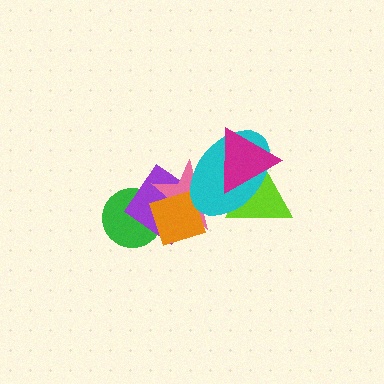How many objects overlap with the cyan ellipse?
4 objects overlap with the cyan ellipse.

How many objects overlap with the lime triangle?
2 objects overlap with the lime triangle.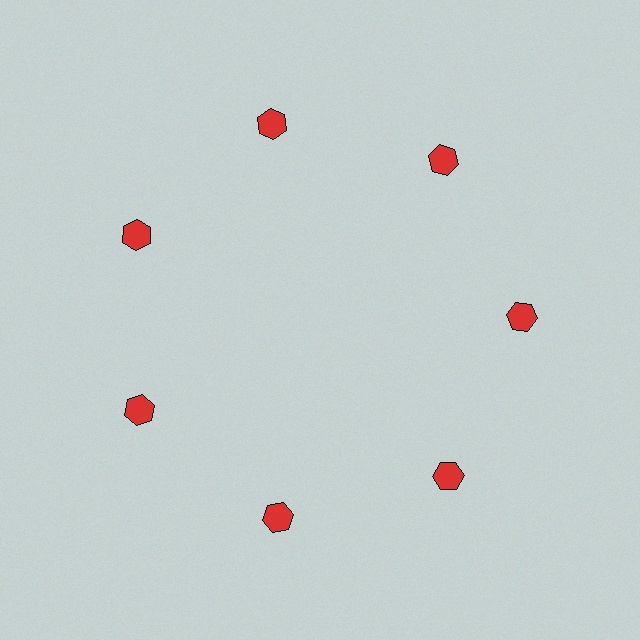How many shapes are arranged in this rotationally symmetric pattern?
There are 7 shapes, arranged in 7 groups of 1.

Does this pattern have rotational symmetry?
Yes, this pattern has 7-fold rotational symmetry. It looks the same after rotating 51 degrees around the center.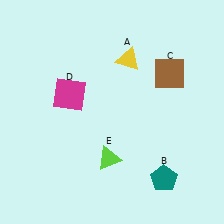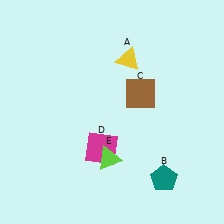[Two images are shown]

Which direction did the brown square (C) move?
The brown square (C) moved left.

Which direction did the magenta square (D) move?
The magenta square (D) moved down.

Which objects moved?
The objects that moved are: the brown square (C), the magenta square (D).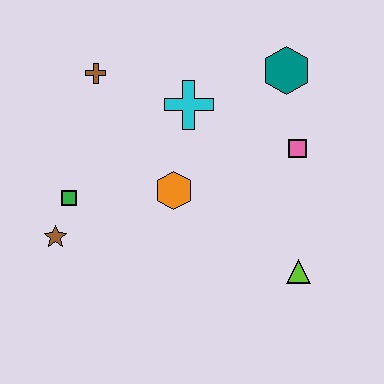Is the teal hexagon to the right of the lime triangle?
No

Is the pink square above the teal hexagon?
No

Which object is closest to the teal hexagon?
The pink square is closest to the teal hexagon.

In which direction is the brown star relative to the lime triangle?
The brown star is to the left of the lime triangle.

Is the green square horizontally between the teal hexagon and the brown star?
Yes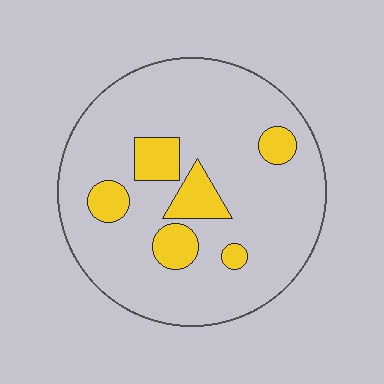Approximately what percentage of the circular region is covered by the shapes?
Approximately 15%.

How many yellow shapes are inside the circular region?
6.